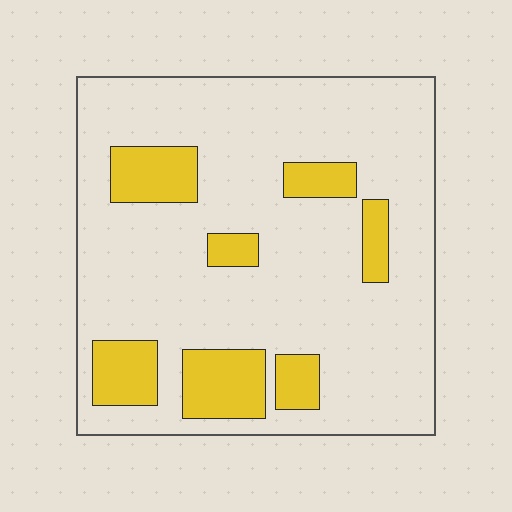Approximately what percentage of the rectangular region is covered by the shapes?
Approximately 20%.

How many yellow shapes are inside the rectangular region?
7.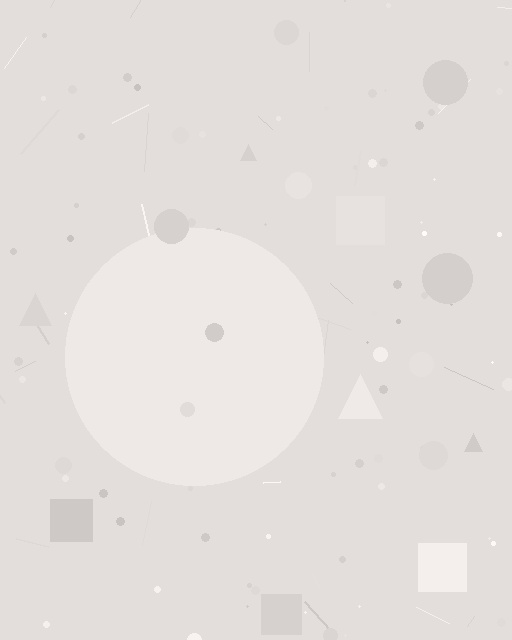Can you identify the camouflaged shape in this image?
The camouflaged shape is a circle.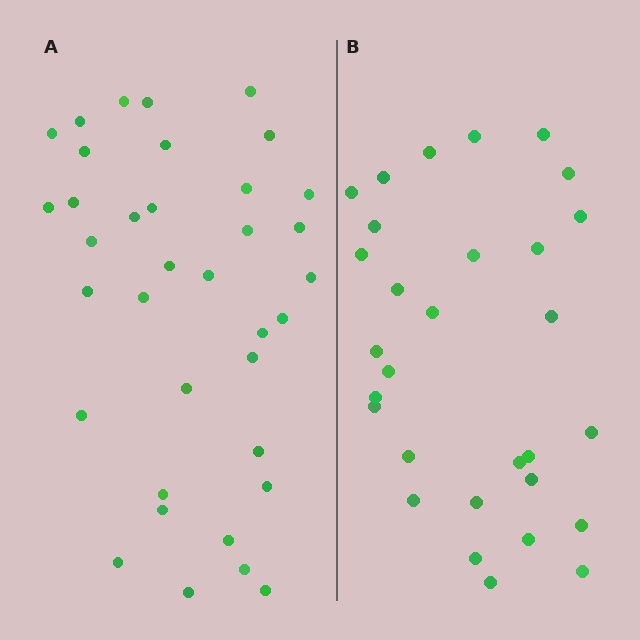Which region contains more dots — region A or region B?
Region A (the left region) has more dots.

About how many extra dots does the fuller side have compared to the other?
Region A has about 6 more dots than region B.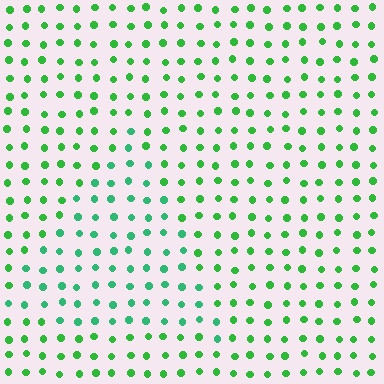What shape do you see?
I see a triangle.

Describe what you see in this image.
The image is filled with small green elements in a uniform arrangement. A triangle-shaped region is visible where the elements are tinted to a slightly different hue, forming a subtle color boundary.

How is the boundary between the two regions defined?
The boundary is defined purely by a slight shift in hue (about 26 degrees). Spacing, size, and orientation are identical on both sides.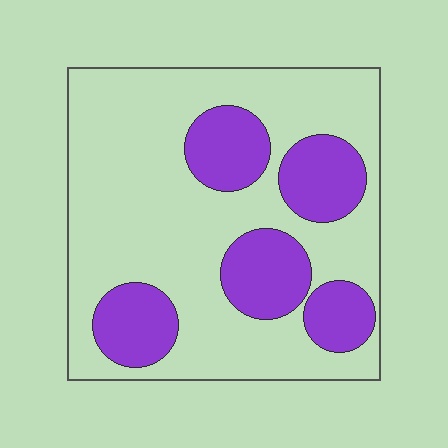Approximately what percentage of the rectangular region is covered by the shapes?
Approximately 30%.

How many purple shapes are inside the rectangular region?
5.